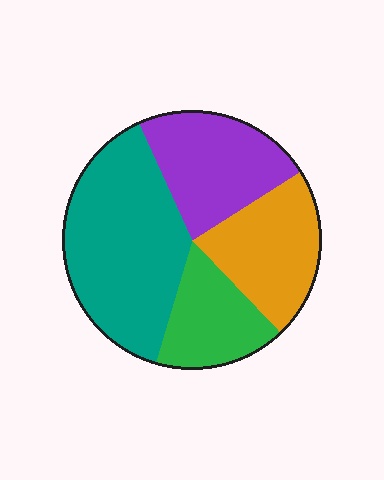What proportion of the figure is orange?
Orange covers roughly 20% of the figure.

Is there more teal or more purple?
Teal.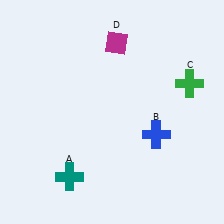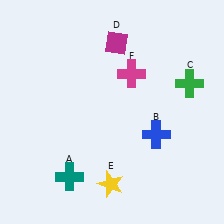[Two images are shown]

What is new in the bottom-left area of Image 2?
A yellow star (E) was added in the bottom-left area of Image 2.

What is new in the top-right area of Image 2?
A magenta cross (F) was added in the top-right area of Image 2.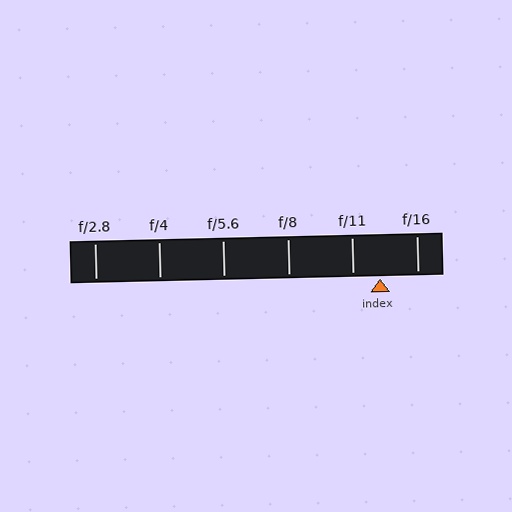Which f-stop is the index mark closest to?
The index mark is closest to f/11.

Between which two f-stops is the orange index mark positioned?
The index mark is between f/11 and f/16.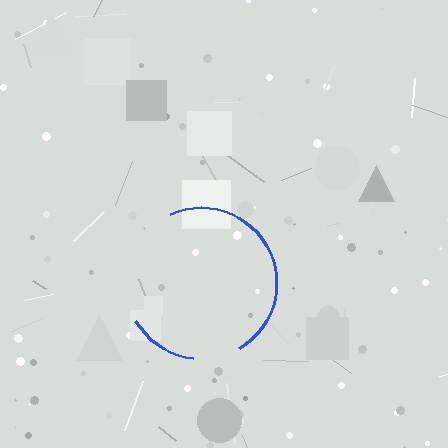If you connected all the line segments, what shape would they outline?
They would outline a circle.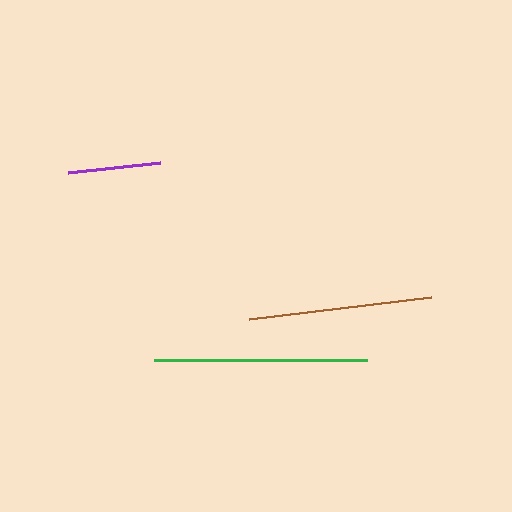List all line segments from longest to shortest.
From longest to shortest: green, brown, purple.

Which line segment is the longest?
The green line is the longest at approximately 213 pixels.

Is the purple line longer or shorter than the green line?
The green line is longer than the purple line.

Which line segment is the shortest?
The purple line is the shortest at approximately 93 pixels.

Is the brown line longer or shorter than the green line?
The green line is longer than the brown line.